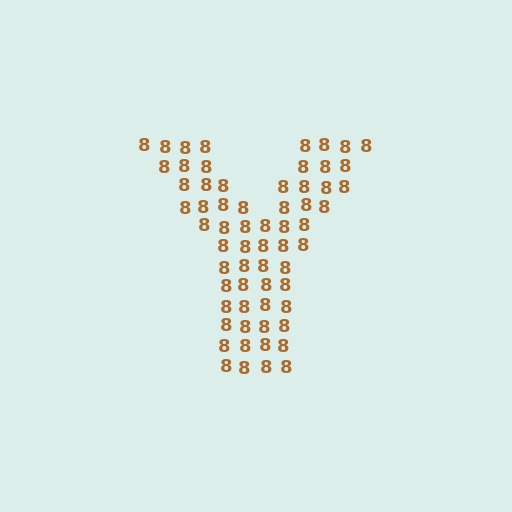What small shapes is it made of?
It is made of small digit 8's.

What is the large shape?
The large shape is the letter Y.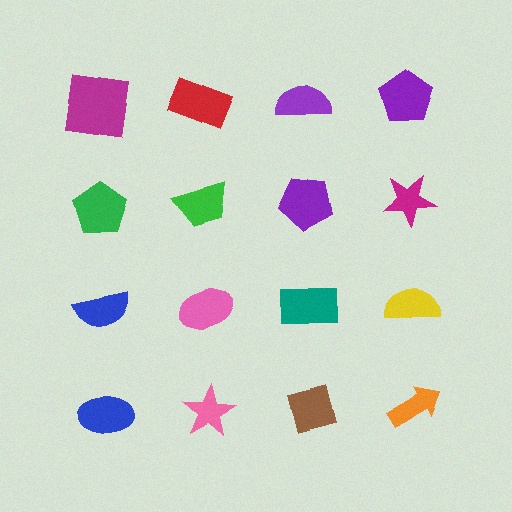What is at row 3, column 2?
A pink ellipse.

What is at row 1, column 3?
A purple semicircle.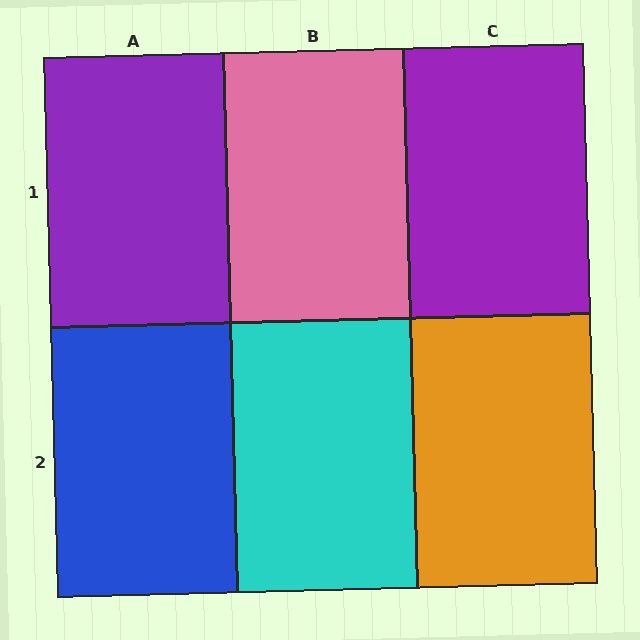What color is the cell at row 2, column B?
Cyan.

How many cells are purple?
2 cells are purple.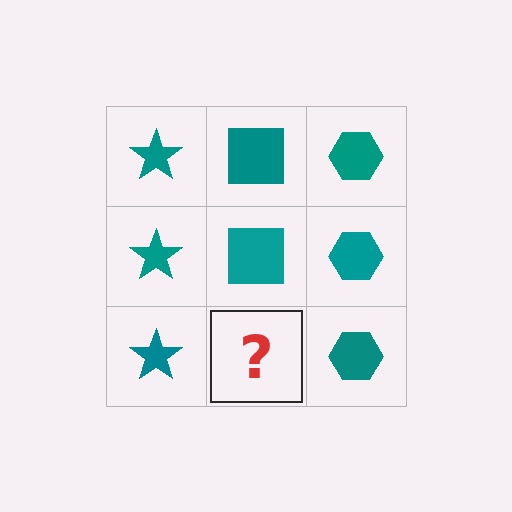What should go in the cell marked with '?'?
The missing cell should contain a teal square.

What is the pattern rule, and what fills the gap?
The rule is that each column has a consistent shape. The gap should be filled with a teal square.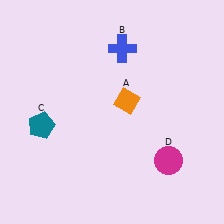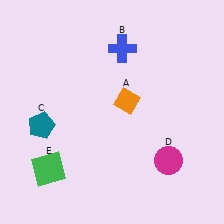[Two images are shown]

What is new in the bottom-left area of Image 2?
A green square (E) was added in the bottom-left area of Image 2.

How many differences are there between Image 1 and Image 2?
There is 1 difference between the two images.